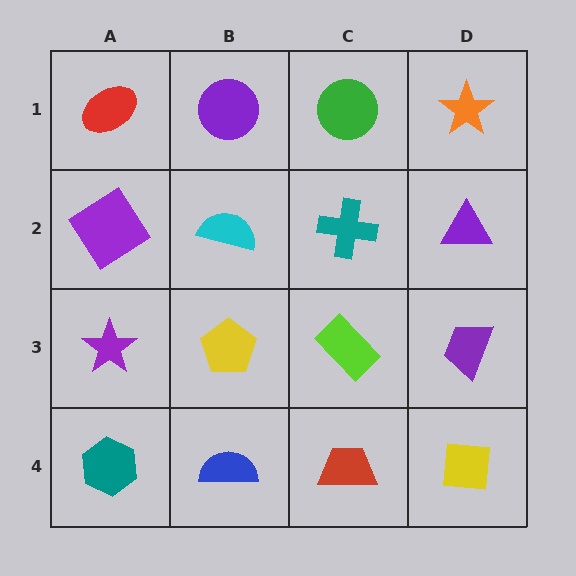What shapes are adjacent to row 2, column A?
A red ellipse (row 1, column A), a purple star (row 3, column A), a cyan semicircle (row 2, column B).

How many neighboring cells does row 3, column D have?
3.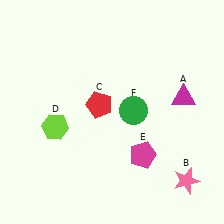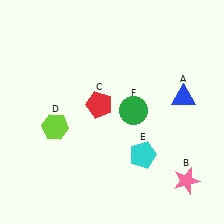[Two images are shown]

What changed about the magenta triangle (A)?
In Image 1, A is magenta. In Image 2, it changed to blue.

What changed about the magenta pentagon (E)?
In Image 1, E is magenta. In Image 2, it changed to cyan.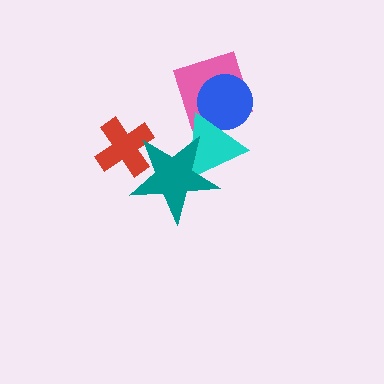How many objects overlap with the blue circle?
2 objects overlap with the blue circle.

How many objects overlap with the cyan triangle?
3 objects overlap with the cyan triangle.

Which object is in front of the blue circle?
The cyan triangle is in front of the blue circle.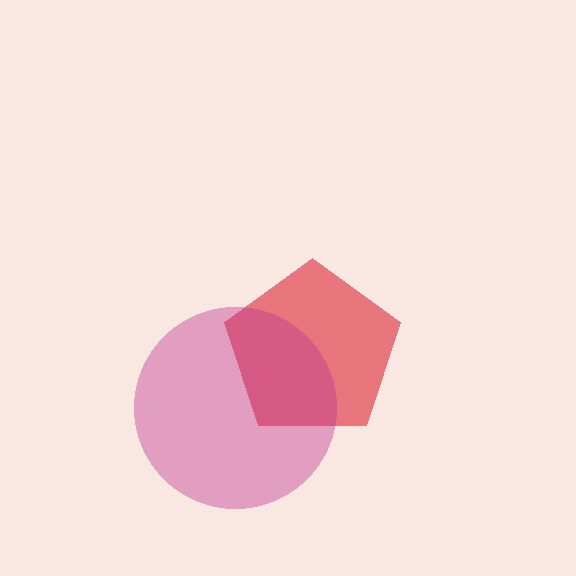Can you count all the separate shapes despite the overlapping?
Yes, there are 2 separate shapes.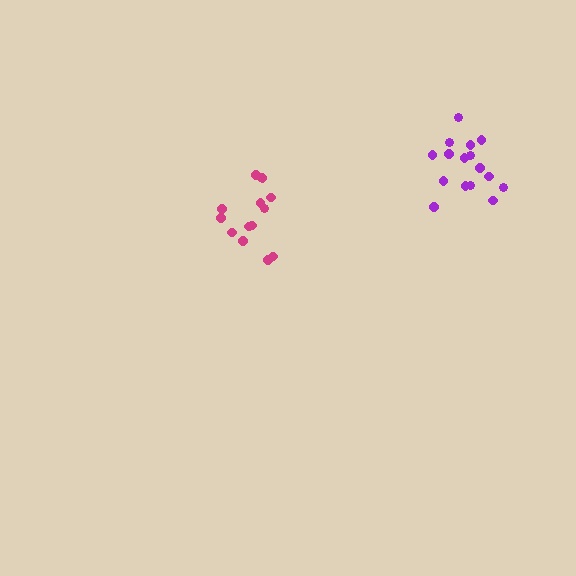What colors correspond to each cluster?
The clusters are colored: magenta, purple.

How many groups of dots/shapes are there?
There are 2 groups.